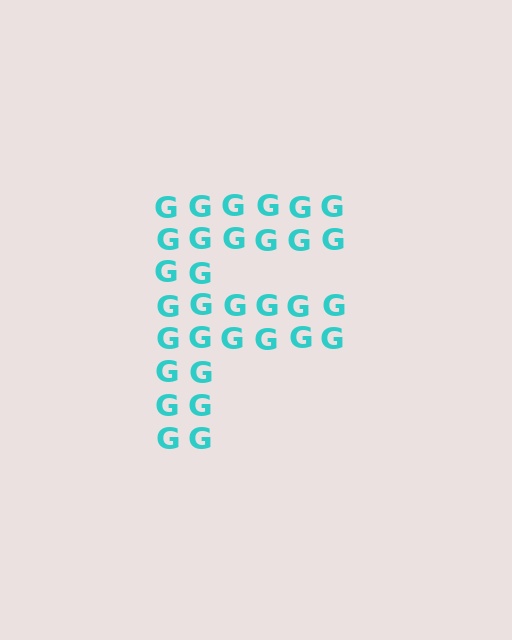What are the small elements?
The small elements are letter G's.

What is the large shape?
The large shape is the letter F.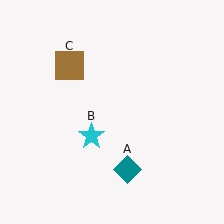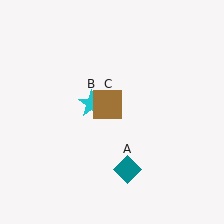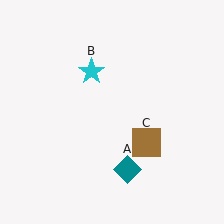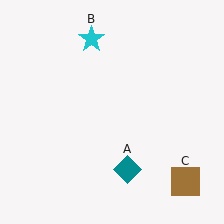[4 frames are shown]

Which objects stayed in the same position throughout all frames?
Teal diamond (object A) remained stationary.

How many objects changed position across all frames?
2 objects changed position: cyan star (object B), brown square (object C).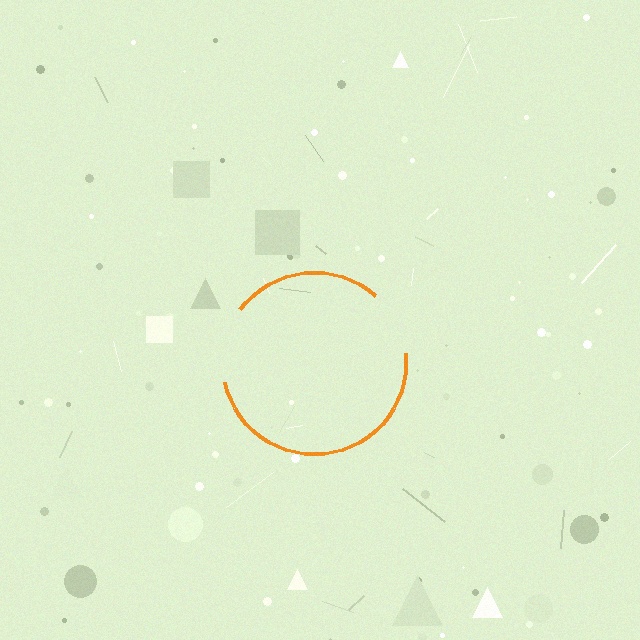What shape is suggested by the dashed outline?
The dashed outline suggests a circle.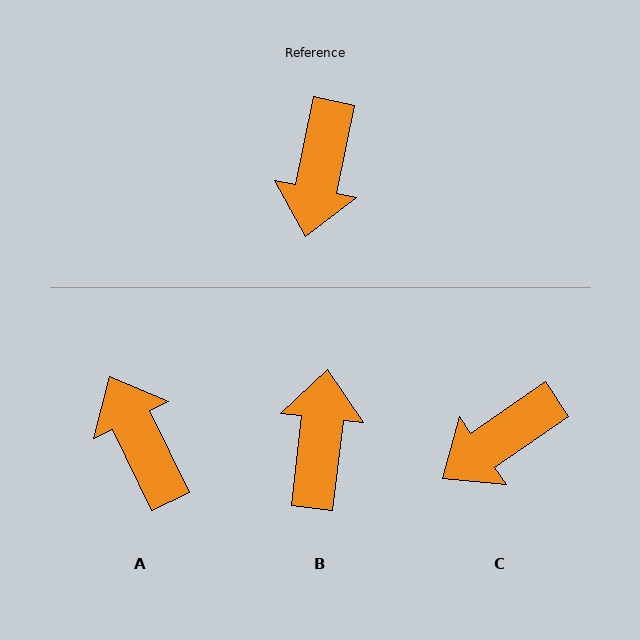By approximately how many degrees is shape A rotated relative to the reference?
Approximately 142 degrees clockwise.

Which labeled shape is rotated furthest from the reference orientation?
B, about 175 degrees away.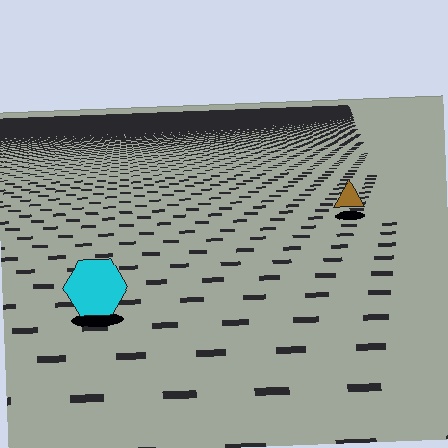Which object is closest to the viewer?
The cyan hexagon is closest. The texture marks near it are larger and more spread out.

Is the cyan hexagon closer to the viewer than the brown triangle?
Yes. The cyan hexagon is closer — you can tell from the texture gradient: the ground texture is coarser near it.